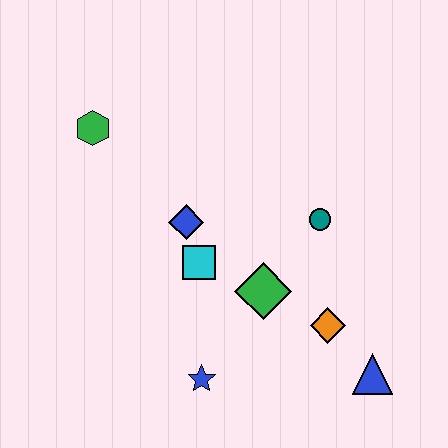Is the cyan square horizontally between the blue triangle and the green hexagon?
Yes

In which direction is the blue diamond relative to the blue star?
The blue diamond is above the blue star.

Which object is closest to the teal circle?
The green diamond is closest to the teal circle.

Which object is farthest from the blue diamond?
The blue triangle is farthest from the blue diamond.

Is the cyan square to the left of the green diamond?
Yes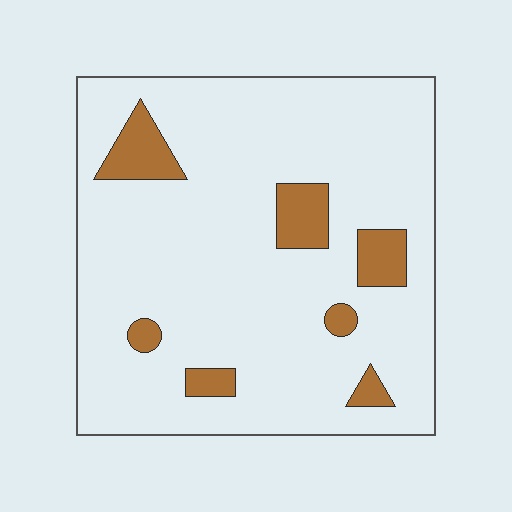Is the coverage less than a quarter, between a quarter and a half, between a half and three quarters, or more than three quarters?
Less than a quarter.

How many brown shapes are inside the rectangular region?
7.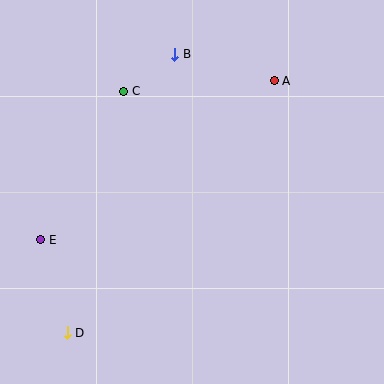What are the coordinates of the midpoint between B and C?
The midpoint between B and C is at (149, 73).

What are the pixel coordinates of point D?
Point D is at (67, 333).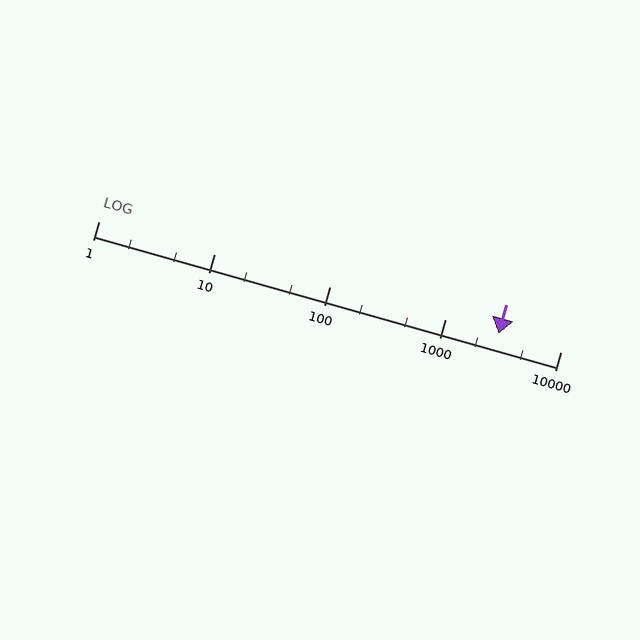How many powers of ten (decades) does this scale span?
The scale spans 4 decades, from 1 to 10000.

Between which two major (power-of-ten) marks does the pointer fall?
The pointer is between 1000 and 10000.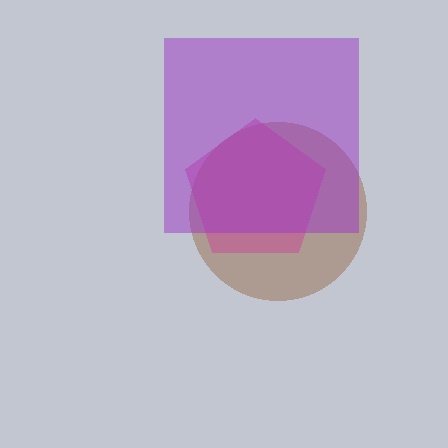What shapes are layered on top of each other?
The layered shapes are: a brown circle, a magenta pentagon, a purple square.